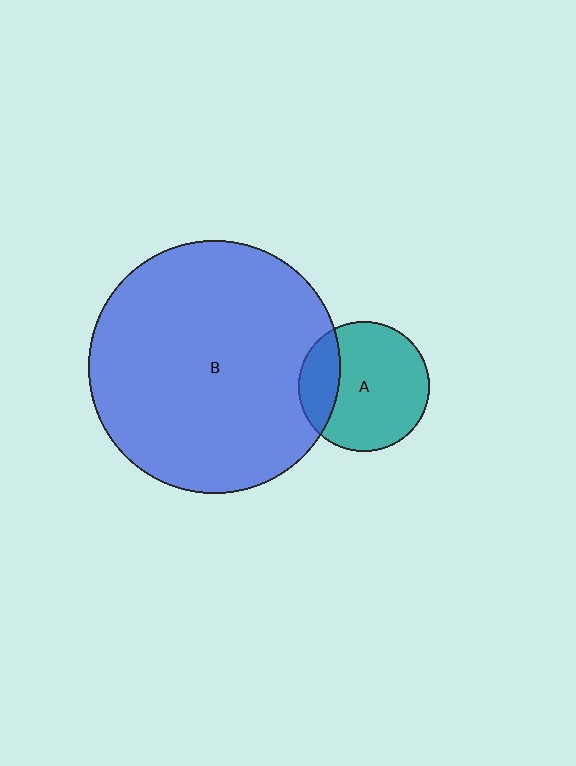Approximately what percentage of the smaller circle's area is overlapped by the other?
Approximately 25%.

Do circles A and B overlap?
Yes.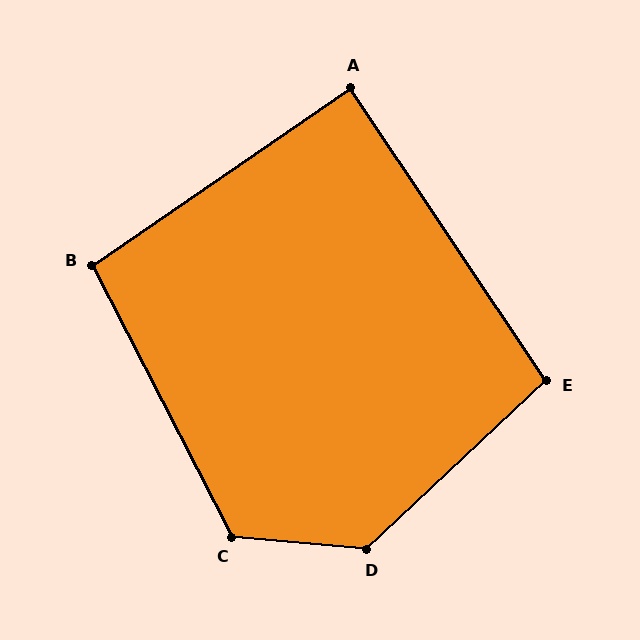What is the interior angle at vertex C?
Approximately 123 degrees (obtuse).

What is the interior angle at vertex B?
Approximately 97 degrees (obtuse).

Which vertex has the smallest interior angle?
A, at approximately 89 degrees.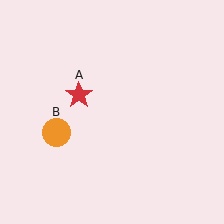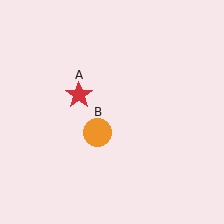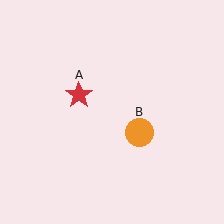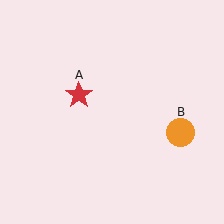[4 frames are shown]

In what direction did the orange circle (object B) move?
The orange circle (object B) moved right.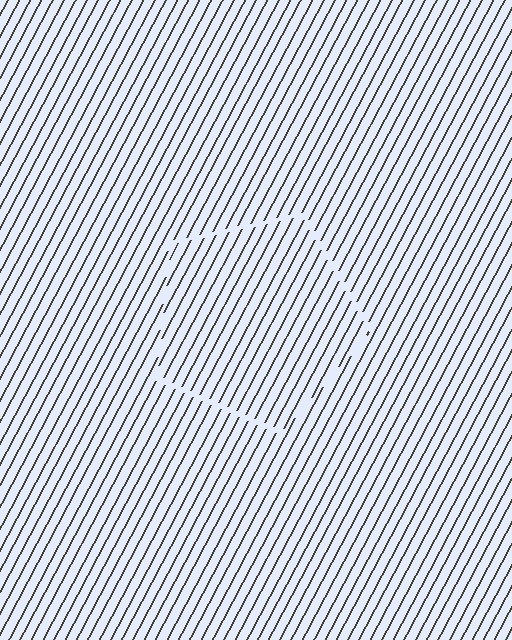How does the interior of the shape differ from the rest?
The interior of the shape contains the same grating, shifted by half a period — the contour is defined by the phase discontinuity where line-ends from the inner and outer gratings abut.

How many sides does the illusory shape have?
5 sides — the line-ends trace a pentagon.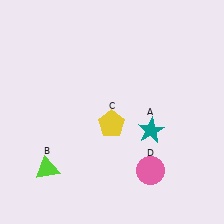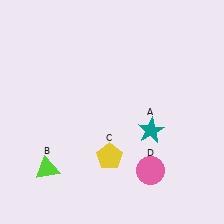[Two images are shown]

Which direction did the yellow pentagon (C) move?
The yellow pentagon (C) moved down.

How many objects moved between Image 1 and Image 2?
1 object moved between the two images.